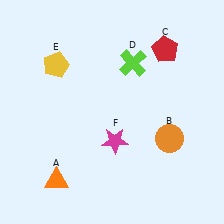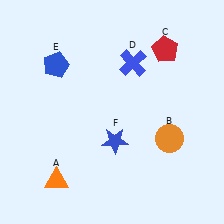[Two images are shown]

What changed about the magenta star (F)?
In Image 1, F is magenta. In Image 2, it changed to blue.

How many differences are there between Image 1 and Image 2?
There are 3 differences between the two images.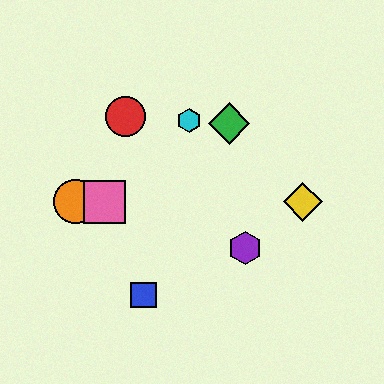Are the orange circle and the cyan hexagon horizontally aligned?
No, the orange circle is at y≈202 and the cyan hexagon is at y≈121.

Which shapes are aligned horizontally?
The yellow diamond, the orange circle, the pink square are aligned horizontally.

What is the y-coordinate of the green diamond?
The green diamond is at y≈124.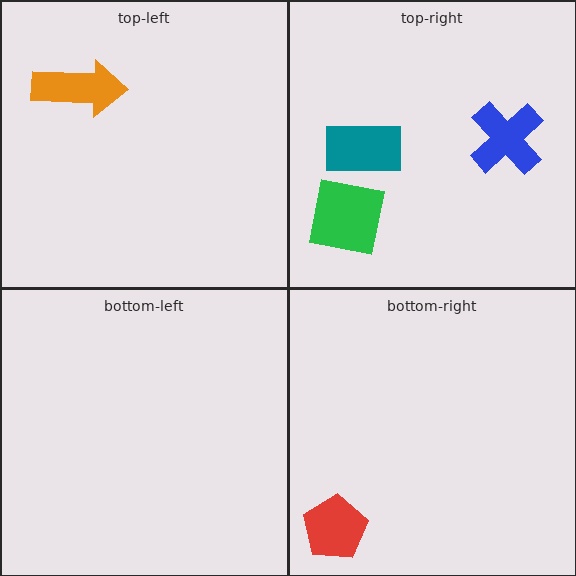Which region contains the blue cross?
The top-right region.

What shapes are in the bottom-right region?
The red pentagon.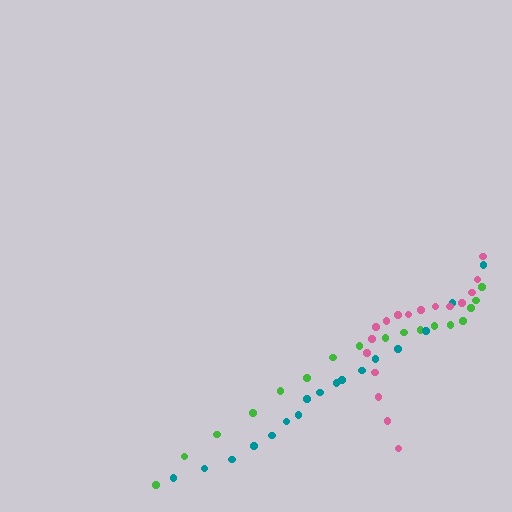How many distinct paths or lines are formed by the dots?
There are 3 distinct paths.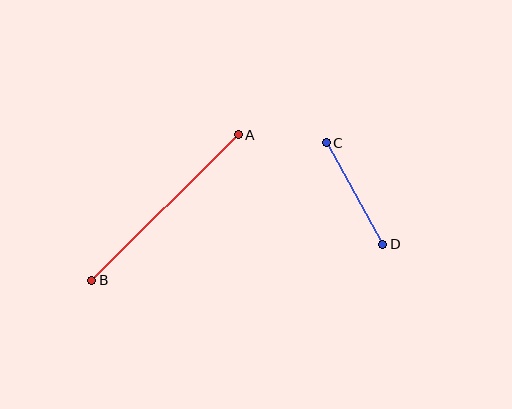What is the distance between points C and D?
The distance is approximately 116 pixels.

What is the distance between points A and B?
The distance is approximately 206 pixels.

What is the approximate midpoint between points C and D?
The midpoint is at approximately (354, 193) pixels.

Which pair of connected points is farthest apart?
Points A and B are farthest apart.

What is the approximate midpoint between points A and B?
The midpoint is at approximately (165, 207) pixels.